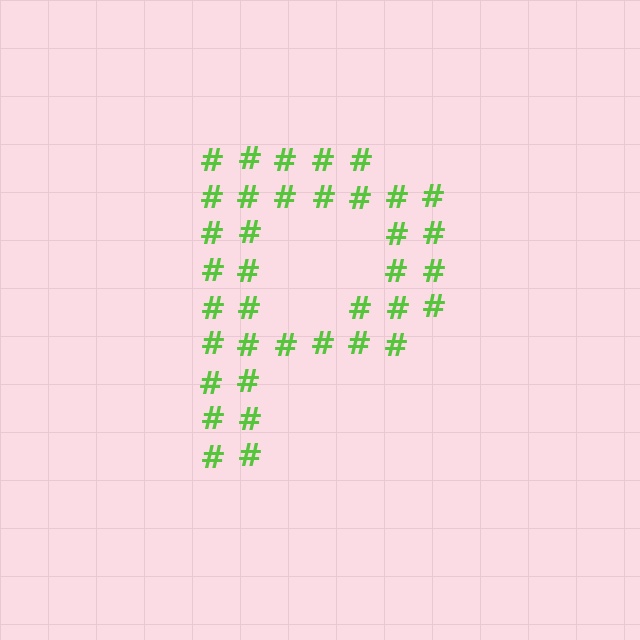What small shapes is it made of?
It is made of small hash symbols.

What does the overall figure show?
The overall figure shows the letter P.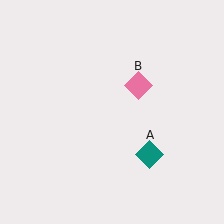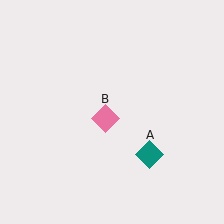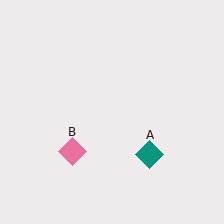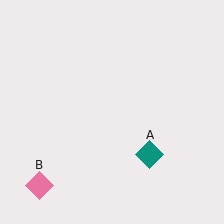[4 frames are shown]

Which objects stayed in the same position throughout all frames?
Teal diamond (object A) remained stationary.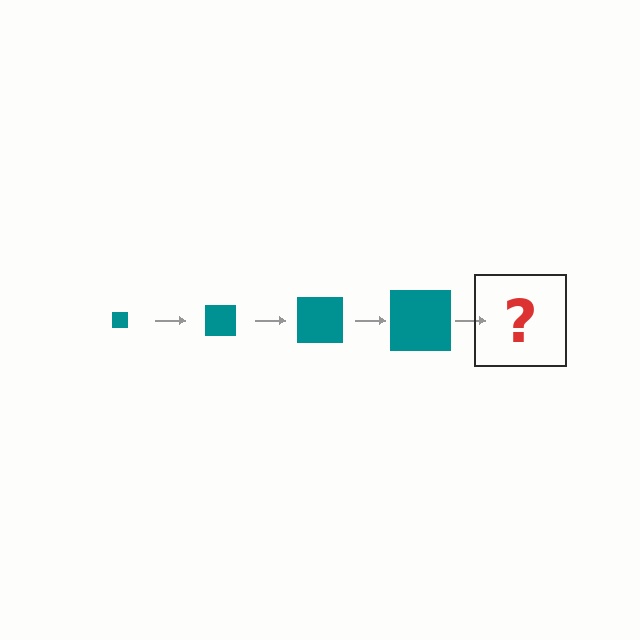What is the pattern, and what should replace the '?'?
The pattern is that the square gets progressively larger each step. The '?' should be a teal square, larger than the previous one.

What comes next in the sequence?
The next element should be a teal square, larger than the previous one.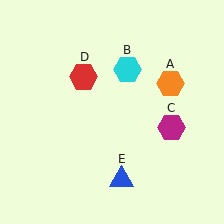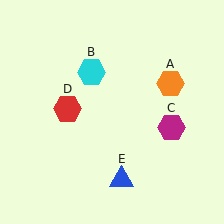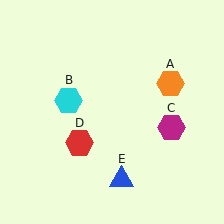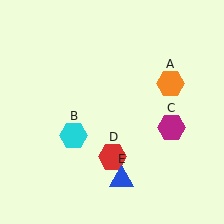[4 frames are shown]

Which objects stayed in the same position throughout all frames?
Orange hexagon (object A) and magenta hexagon (object C) and blue triangle (object E) remained stationary.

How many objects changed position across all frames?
2 objects changed position: cyan hexagon (object B), red hexagon (object D).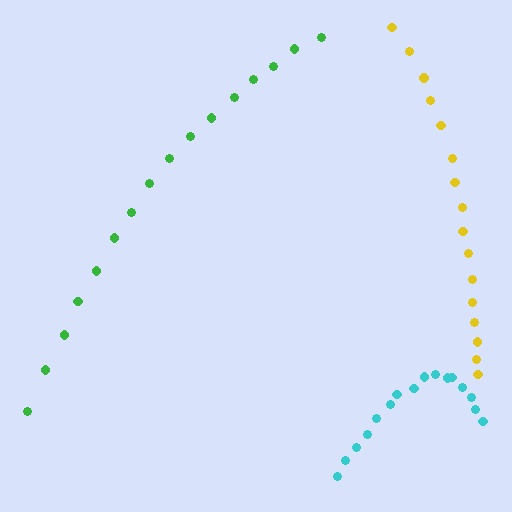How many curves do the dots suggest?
There are 3 distinct paths.